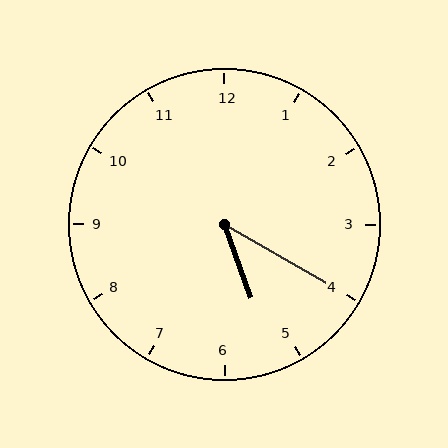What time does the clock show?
5:20.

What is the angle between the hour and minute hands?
Approximately 40 degrees.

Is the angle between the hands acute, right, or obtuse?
It is acute.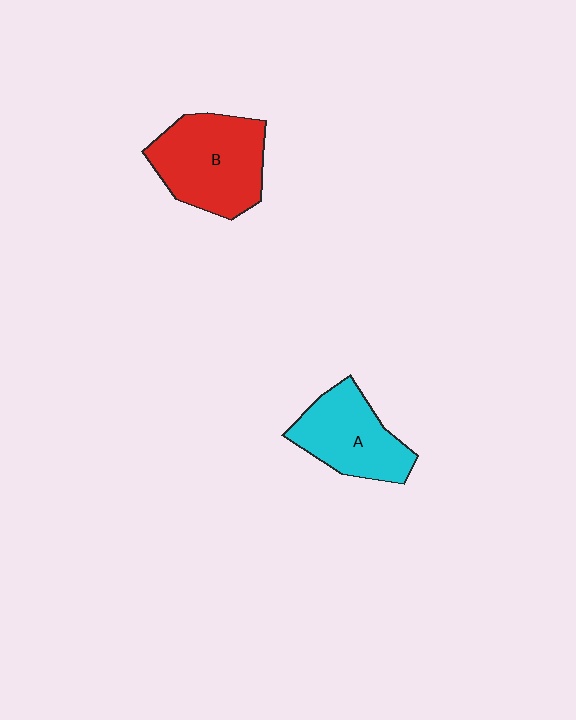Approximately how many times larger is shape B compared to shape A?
Approximately 1.3 times.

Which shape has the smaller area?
Shape A (cyan).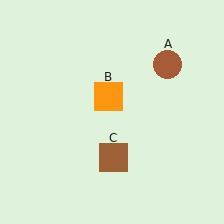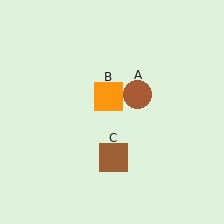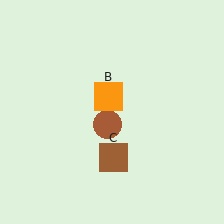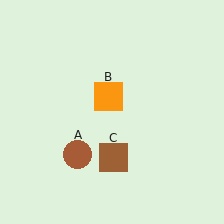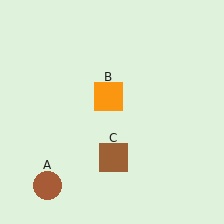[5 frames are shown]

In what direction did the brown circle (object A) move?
The brown circle (object A) moved down and to the left.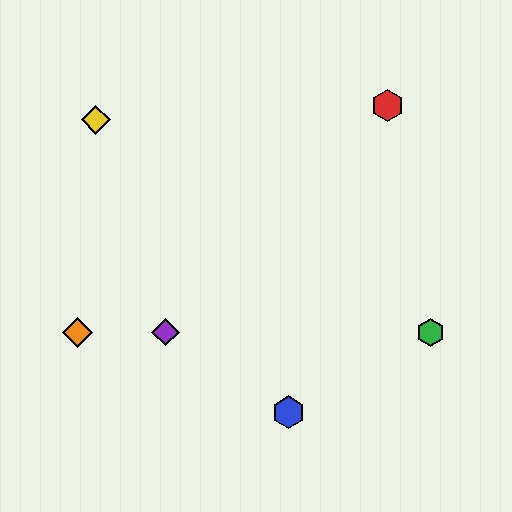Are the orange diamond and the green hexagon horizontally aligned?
Yes, both are at y≈332.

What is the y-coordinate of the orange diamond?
The orange diamond is at y≈332.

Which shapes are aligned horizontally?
The green hexagon, the purple diamond, the orange diamond are aligned horizontally.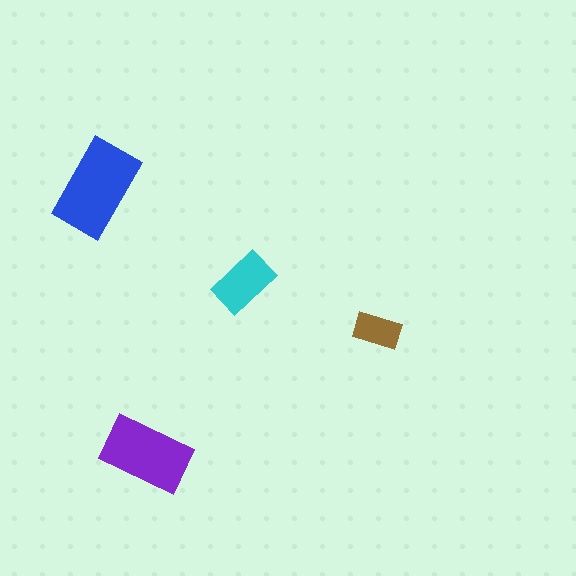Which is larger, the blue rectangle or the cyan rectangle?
The blue one.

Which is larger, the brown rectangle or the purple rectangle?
The purple one.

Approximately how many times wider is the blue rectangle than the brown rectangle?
About 2 times wider.